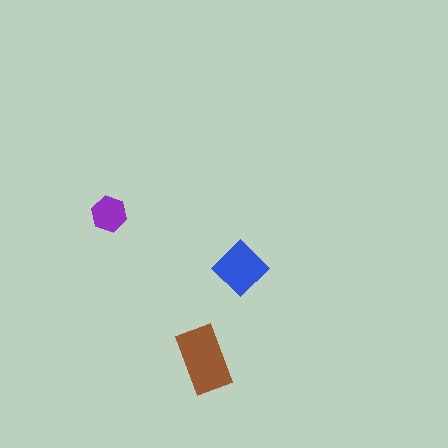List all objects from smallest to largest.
The purple hexagon, the blue diamond, the brown rectangle.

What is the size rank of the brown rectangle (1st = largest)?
1st.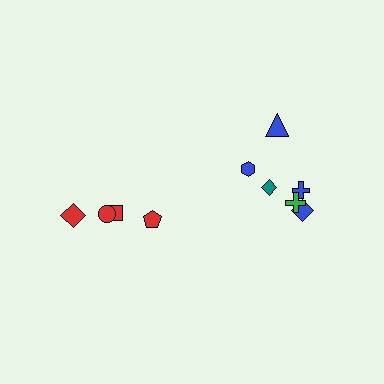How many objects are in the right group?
There are 6 objects.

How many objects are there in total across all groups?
There are 10 objects.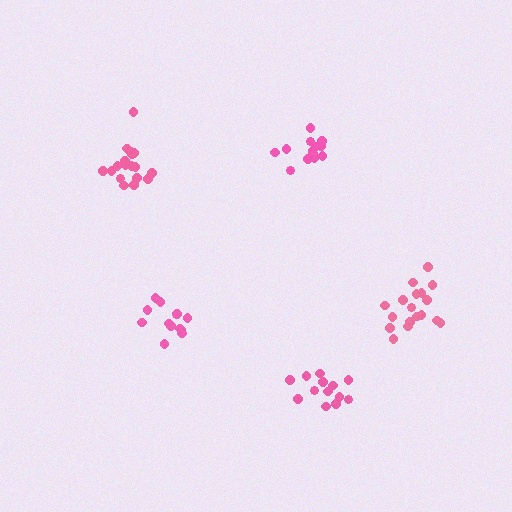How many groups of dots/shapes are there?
There are 5 groups.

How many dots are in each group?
Group 1: 13 dots, Group 2: 13 dots, Group 3: 18 dots, Group 4: 18 dots, Group 5: 13 dots (75 total).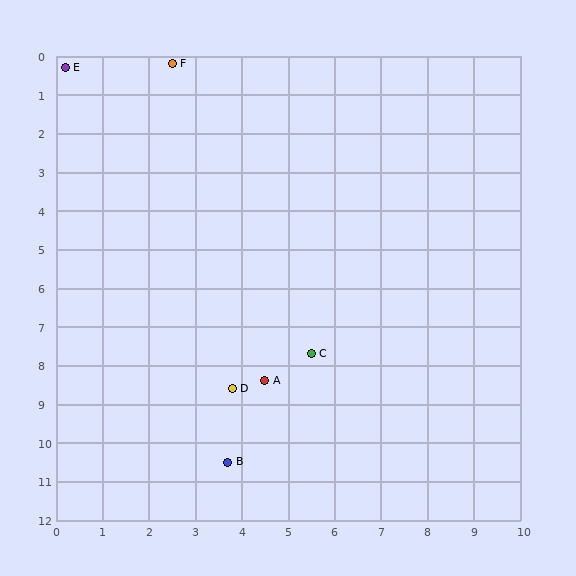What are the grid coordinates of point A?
Point A is at approximately (4.5, 8.4).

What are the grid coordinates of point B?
Point B is at approximately (3.7, 10.5).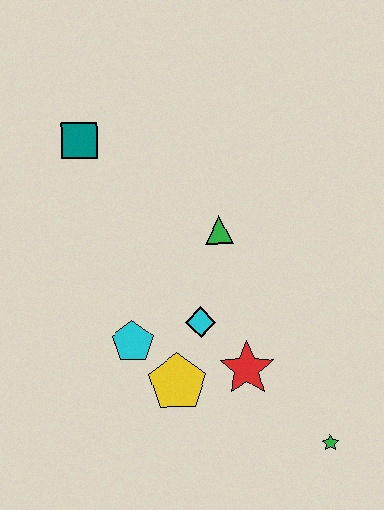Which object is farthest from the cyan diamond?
The teal square is farthest from the cyan diamond.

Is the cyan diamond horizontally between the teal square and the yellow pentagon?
No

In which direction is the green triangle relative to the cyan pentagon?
The green triangle is above the cyan pentagon.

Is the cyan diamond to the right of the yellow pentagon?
Yes